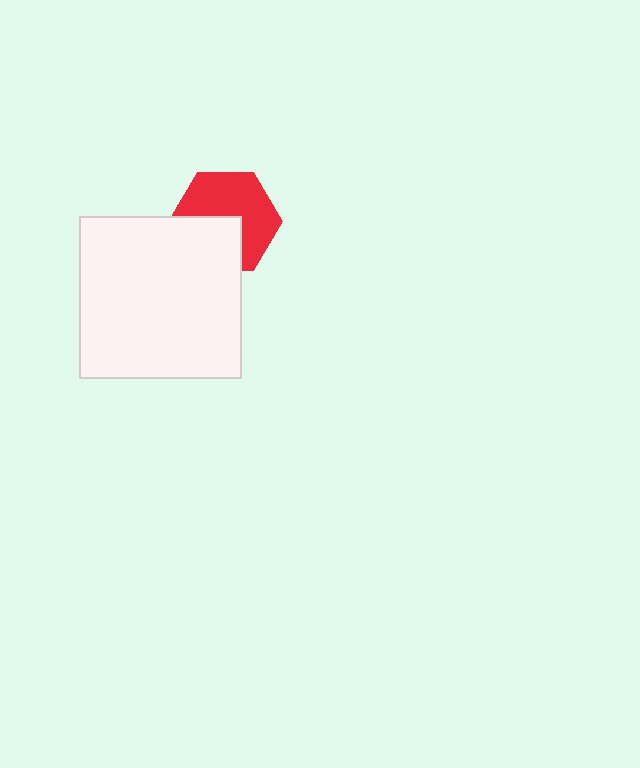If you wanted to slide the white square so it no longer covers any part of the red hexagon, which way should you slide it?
Slide it down — that is the most direct way to separate the two shapes.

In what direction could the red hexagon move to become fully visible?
The red hexagon could move up. That would shift it out from behind the white square entirely.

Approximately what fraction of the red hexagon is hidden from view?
Roughly 39% of the red hexagon is hidden behind the white square.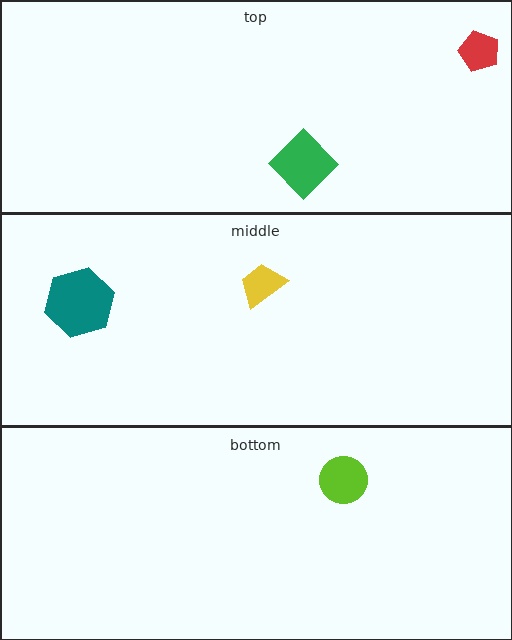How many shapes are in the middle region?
2.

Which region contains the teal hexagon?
The middle region.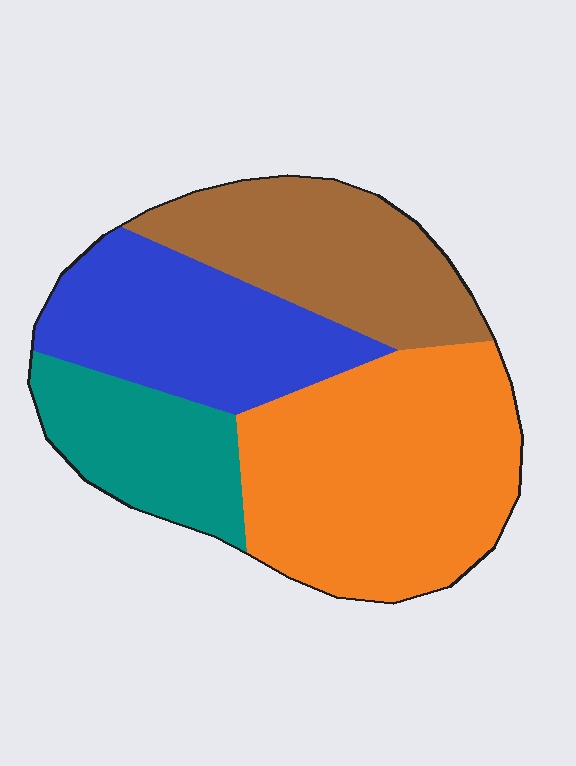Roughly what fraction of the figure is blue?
Blue takes up about one quarter (1/4) of the figure.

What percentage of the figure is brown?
Brown covers about 25% of the figure.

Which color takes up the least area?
Teal, at roughly 15%.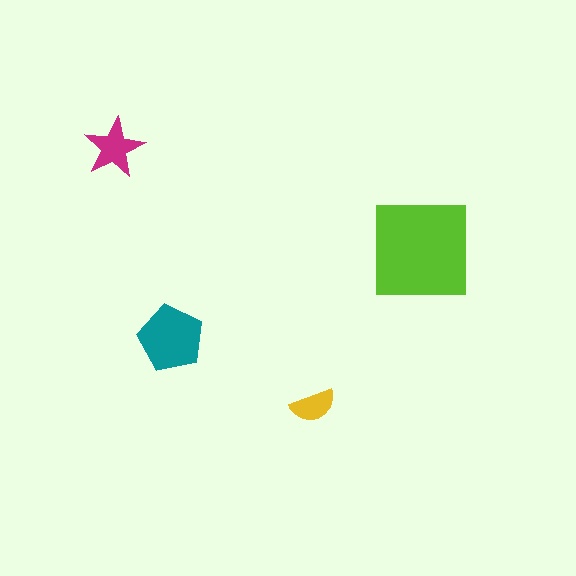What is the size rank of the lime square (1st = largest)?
1st.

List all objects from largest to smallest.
The lime square, the teal pentagon, the magenta star, the yellow semicircle.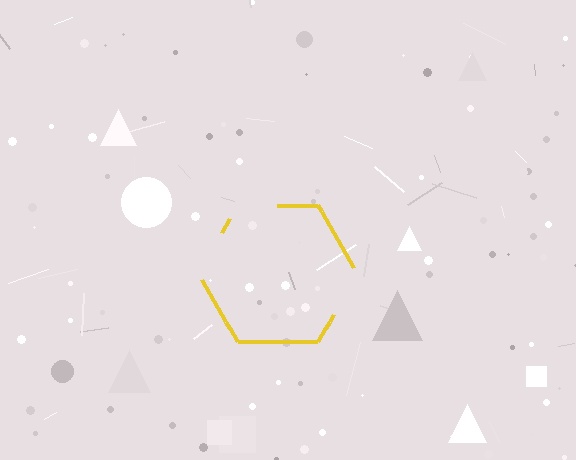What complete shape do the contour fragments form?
The contour fragments form a hexagon.